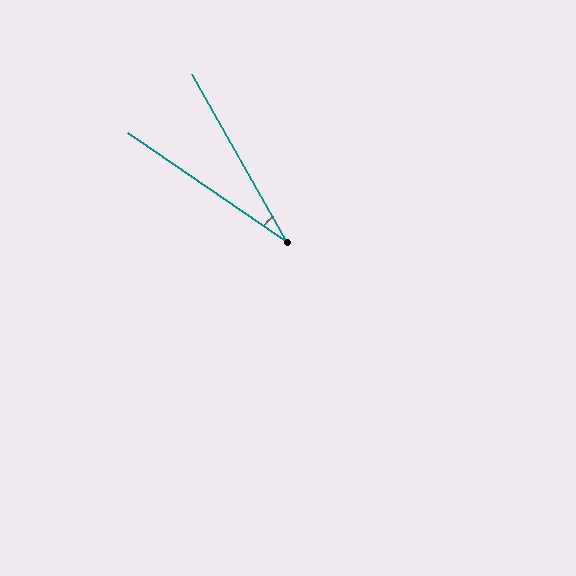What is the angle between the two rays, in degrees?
Approximately 26 degrees.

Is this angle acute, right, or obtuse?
It is acute.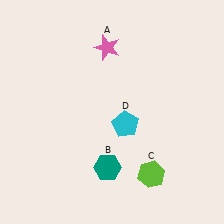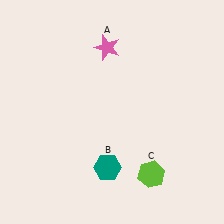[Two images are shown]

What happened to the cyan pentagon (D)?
The cyan pentagon (D) was removed in Image 2. It was in the bottom-right area of Image 1.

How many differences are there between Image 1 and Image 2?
There is 1 difference between the two images.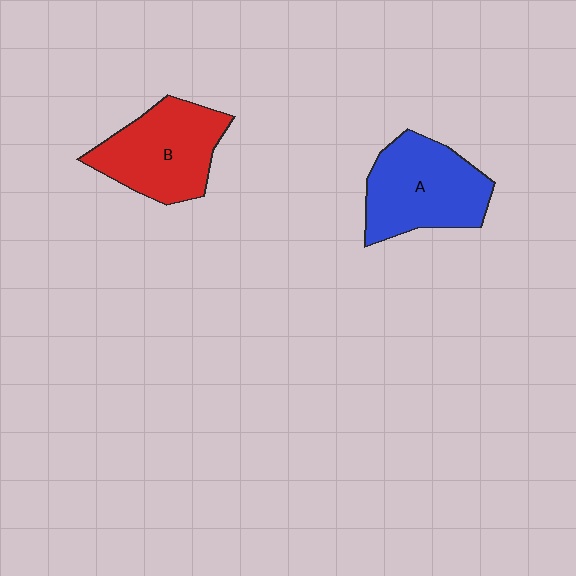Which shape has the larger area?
Shape A (blue).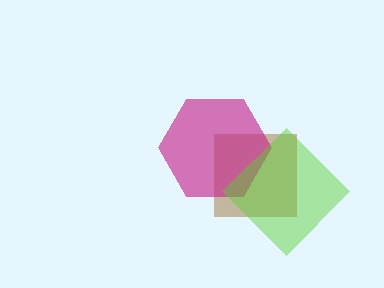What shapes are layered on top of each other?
The layered shapes are: a brown square, a magenta hexagon, a lime diamond.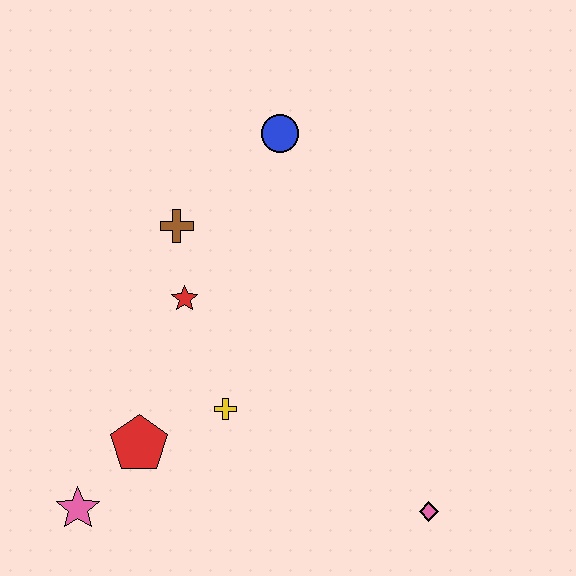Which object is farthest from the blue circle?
The pink star is farthest from the blue circle.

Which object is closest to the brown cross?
The red star is closest to the brown cross.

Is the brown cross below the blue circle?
Yes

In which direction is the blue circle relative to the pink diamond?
The blue circle is above the pink diamond.